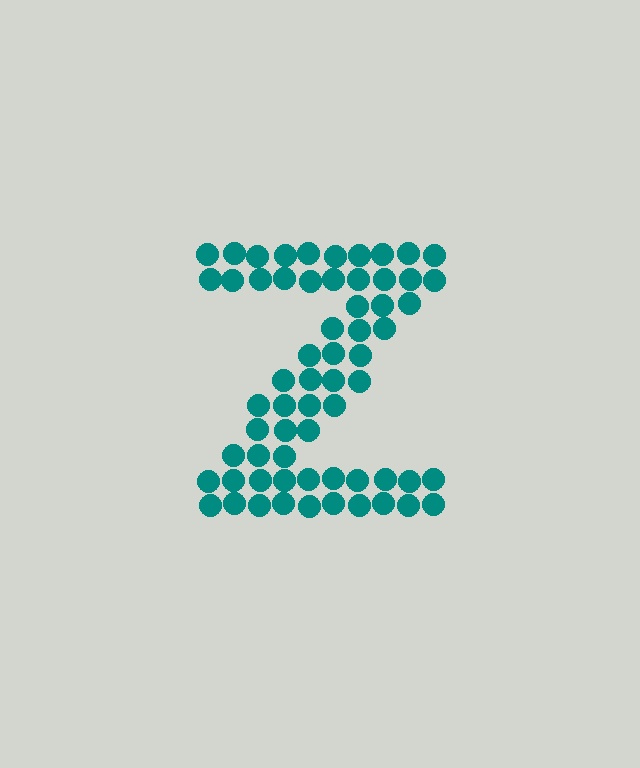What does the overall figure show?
The overall figure shows the letter Z.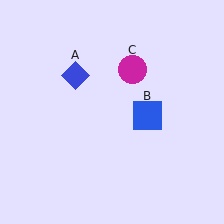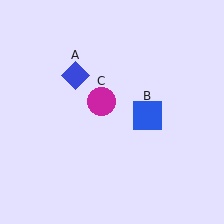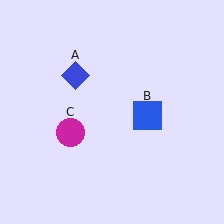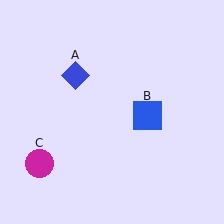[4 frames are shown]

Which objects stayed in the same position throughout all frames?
Blue diamond (object A) and blue square (object B) remained stationary.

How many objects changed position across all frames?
1 object changed position: magenta circle (object C).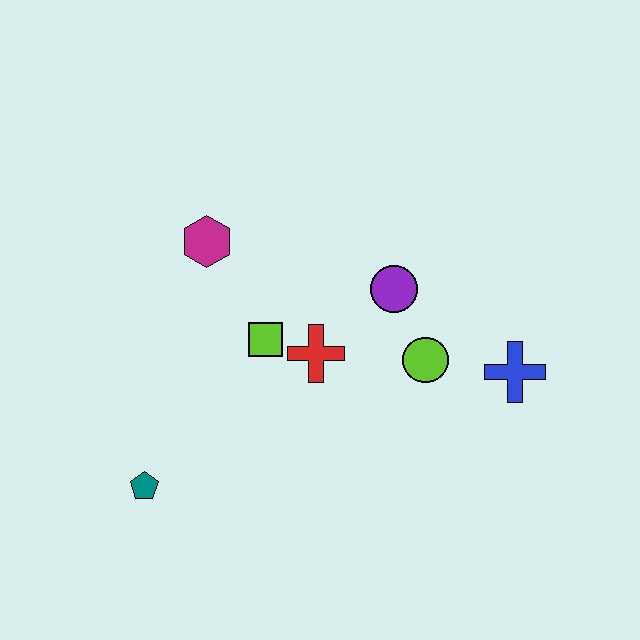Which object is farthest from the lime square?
The blue cross is farthest from the lime square.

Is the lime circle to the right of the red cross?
Yes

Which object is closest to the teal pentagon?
The lime square is closest to the teal pentagon.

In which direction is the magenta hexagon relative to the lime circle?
The magenta hexagon is to the left of the lime circle.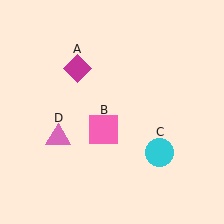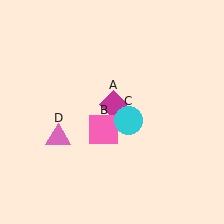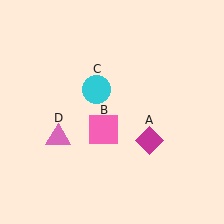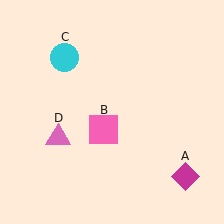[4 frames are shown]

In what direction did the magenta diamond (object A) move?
The magenta diamond (object A) moved down and to the right.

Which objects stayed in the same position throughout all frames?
Pink square (object B) and pink triangle (object D) remained stationary.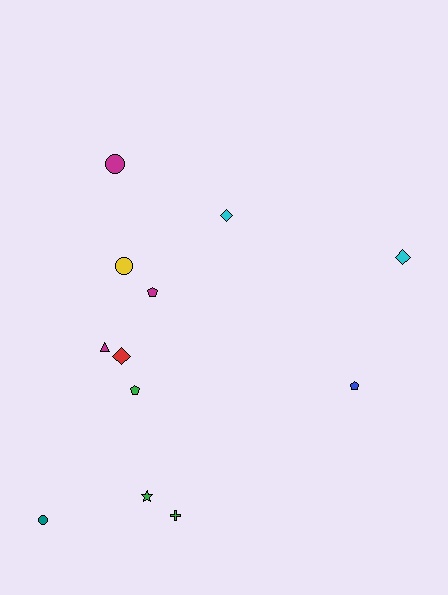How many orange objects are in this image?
There are no orange objects.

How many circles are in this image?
There are 3 circles.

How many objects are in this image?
There are 12 objects.